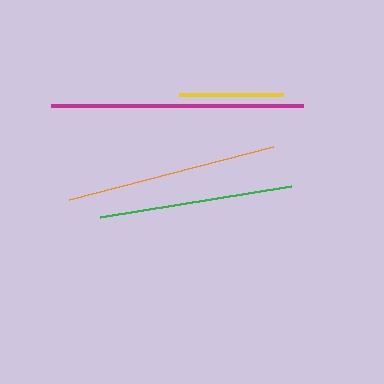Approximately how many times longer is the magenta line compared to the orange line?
The magenta line is approximately 1.2 times the length of the orange line.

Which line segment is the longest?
The magenta line is the longest at approximately 252 pixels.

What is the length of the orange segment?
The orange segment is approximately 210 pixels long.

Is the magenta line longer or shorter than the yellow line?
The magenta line is longer than the yellow line.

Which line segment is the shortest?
The yellow line is the shortest at approximately 104 pixels.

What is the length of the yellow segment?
The yellow segment is approximately 104 pixels long.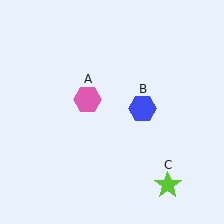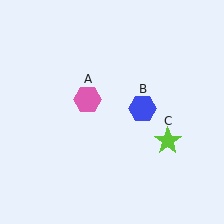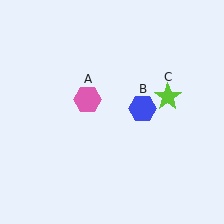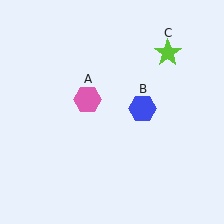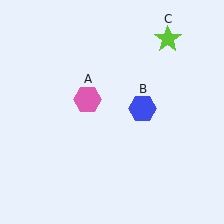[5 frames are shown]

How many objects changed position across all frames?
1 object changed position: lime star (object C).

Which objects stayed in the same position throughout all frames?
Pink hexagon (object A) and blue hexagon (object B) remained stationary.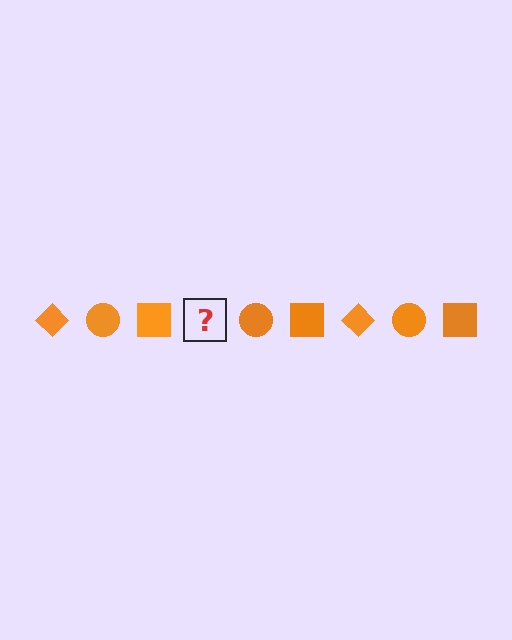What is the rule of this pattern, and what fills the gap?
The rule is that the pattern cycles through diamond, circle, square shapes in orange. The gap should be filled with an orange diamond.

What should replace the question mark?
The question mark should be replaced with an orange diamond.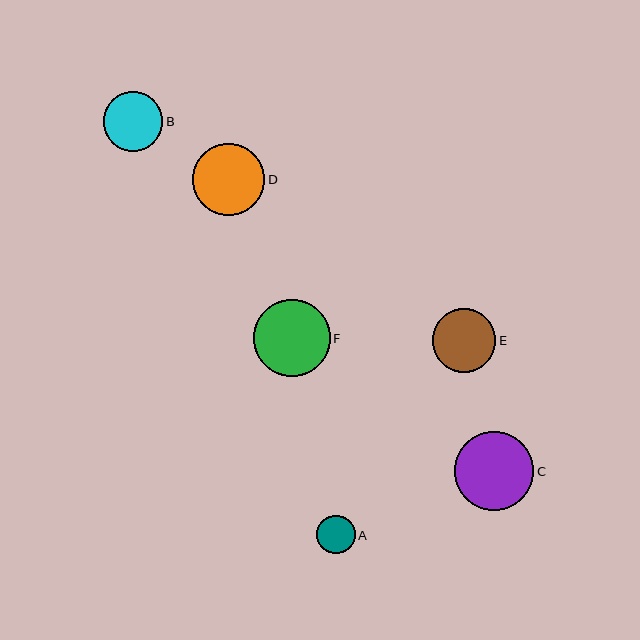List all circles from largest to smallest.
From largest to smallest: C, F, D, E, B, A.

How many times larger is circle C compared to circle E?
Circle C is approximately 1.2 times the size of circle E.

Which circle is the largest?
Circle C is the largest with a size of approximately 79 pixels.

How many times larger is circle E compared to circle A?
Circle E is approximately 1.7 times the size of circle A.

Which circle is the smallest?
Circle A is the smallest with a size of approximately 39 pixels.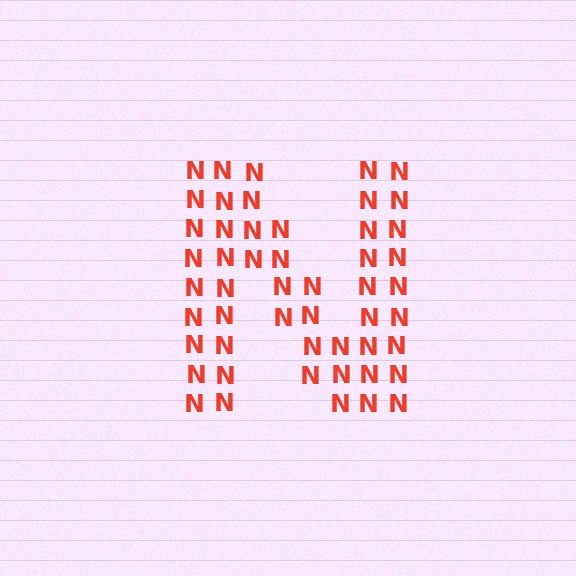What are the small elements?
The small elements are letter N's.